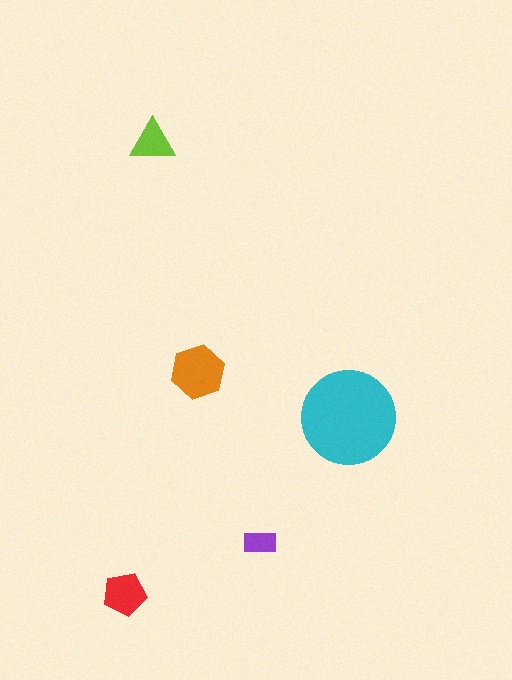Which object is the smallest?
The purple rectangle.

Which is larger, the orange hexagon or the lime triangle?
The orange hexagon.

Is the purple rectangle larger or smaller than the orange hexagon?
Smaller.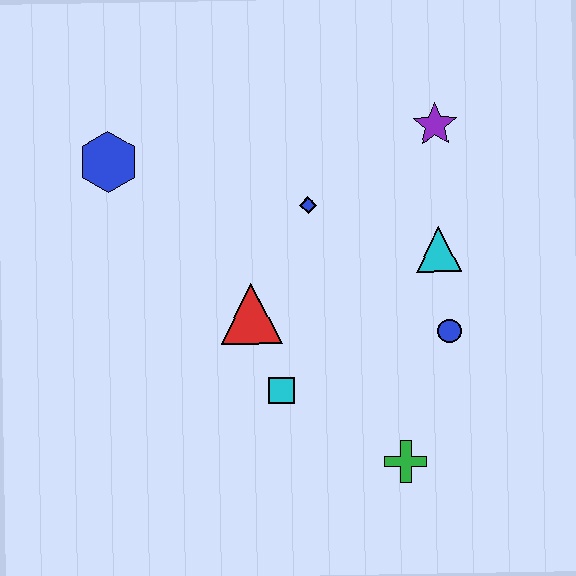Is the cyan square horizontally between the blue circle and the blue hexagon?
Yes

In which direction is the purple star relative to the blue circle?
The purple star is above the blue circle.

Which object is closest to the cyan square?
The red triangle is closest to the cyan square.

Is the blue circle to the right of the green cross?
Yes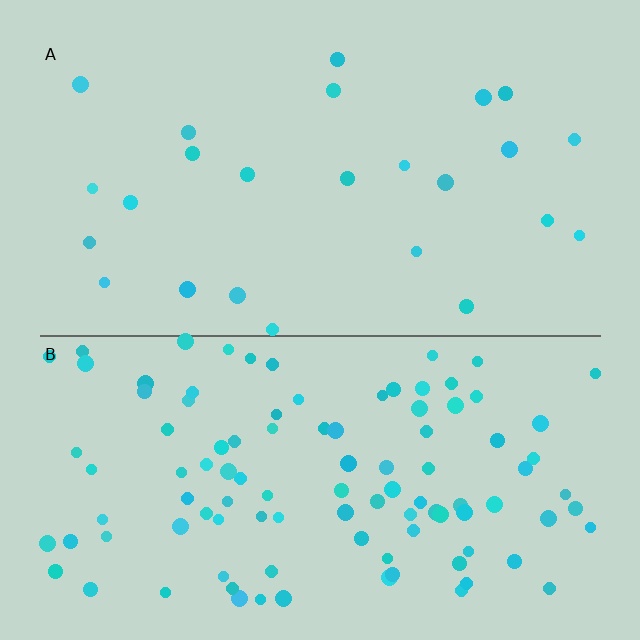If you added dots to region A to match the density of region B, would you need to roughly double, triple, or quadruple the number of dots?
Approximately quadruple.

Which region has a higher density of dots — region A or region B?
B (the bottom).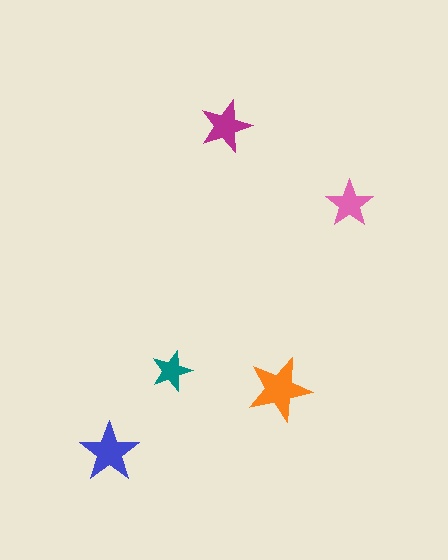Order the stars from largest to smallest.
the orange one, the blue one, the magenta one, the pink one, the teal one.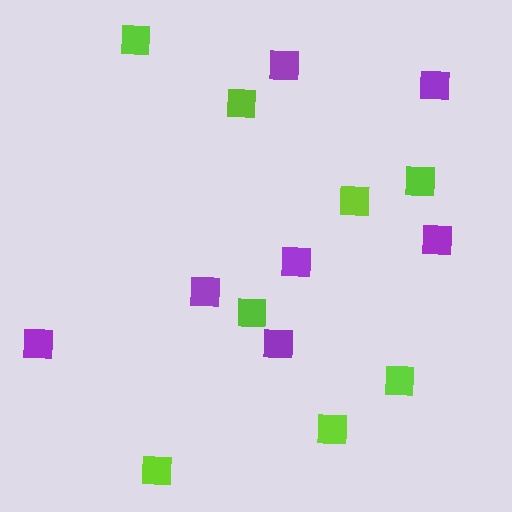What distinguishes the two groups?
There are 2 groups: one group of purple squares (7) and one group of lime squares (8).